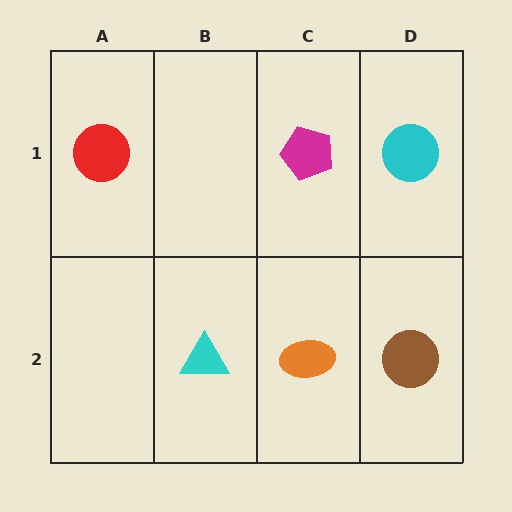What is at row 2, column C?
An orange ellipse.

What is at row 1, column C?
A magenta pentagon.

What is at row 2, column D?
A brown circle.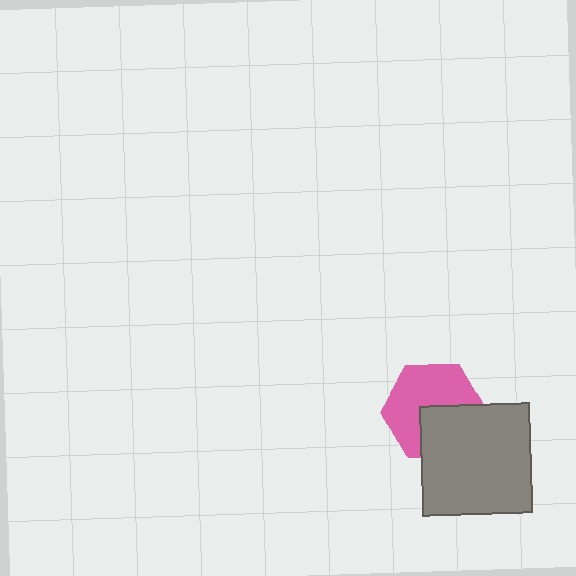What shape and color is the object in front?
The object in front is a gray square.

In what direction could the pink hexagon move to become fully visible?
The pink hexagon could move up. That would shift it out from behind the gray square entirely.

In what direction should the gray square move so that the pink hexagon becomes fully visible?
The gray square should move down. That is the shortest direction to clear the overlap and leave the pink hexagon fully visible.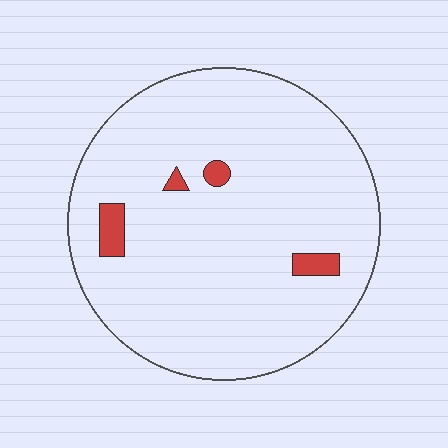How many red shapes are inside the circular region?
4.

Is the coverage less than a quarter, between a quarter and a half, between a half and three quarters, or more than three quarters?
Less than a quarter.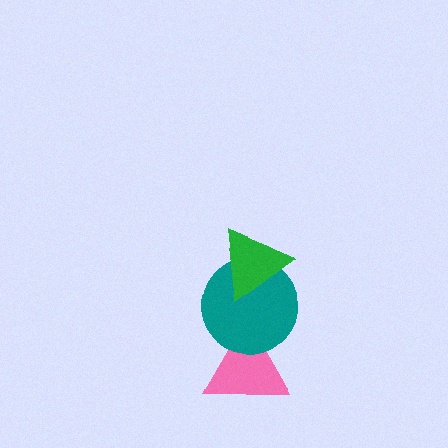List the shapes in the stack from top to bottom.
From top to bottom: the green triangle, the teal circle, the pink triangle.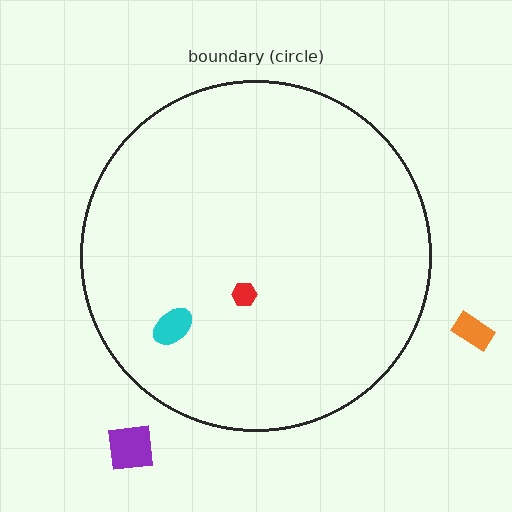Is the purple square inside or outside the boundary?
Outside.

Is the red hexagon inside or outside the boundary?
Inside.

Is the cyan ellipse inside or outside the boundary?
Inside.